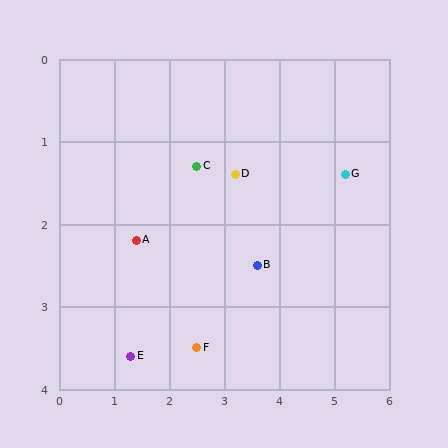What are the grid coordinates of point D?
Point D is at approximately (3.2, 1.4).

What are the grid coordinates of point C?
Point C is at approximately (2.5, 1.3).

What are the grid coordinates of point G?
Point G is at approximately (5.2, 1.4).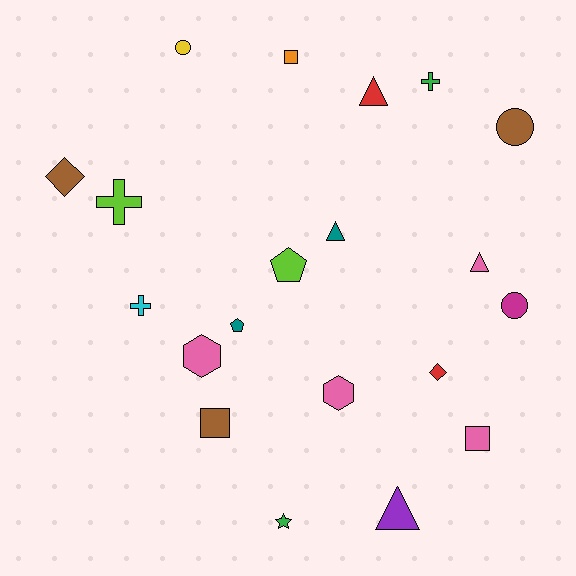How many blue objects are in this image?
There are no blue objects.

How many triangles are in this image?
There are 4 triangles.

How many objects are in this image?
There are 20 objects.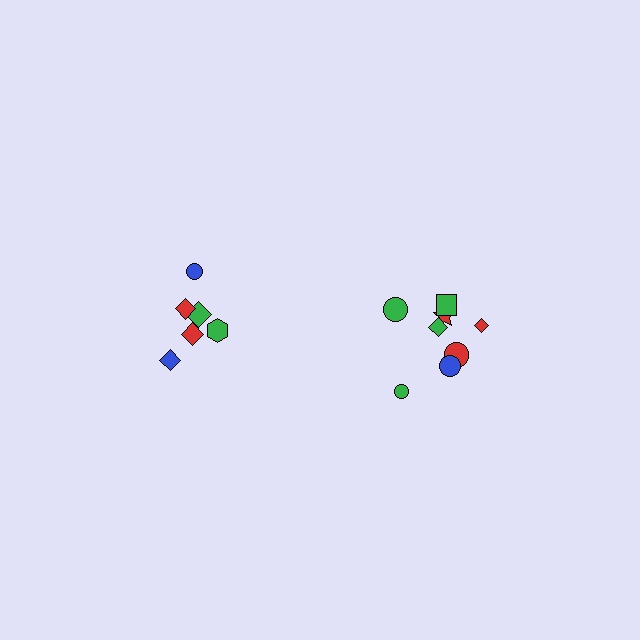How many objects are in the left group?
There are 6 objects.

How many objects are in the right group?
There are 8 objects.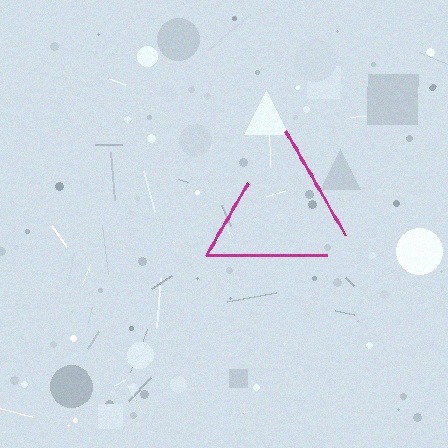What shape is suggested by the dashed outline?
The dashed outline suggests a triangle.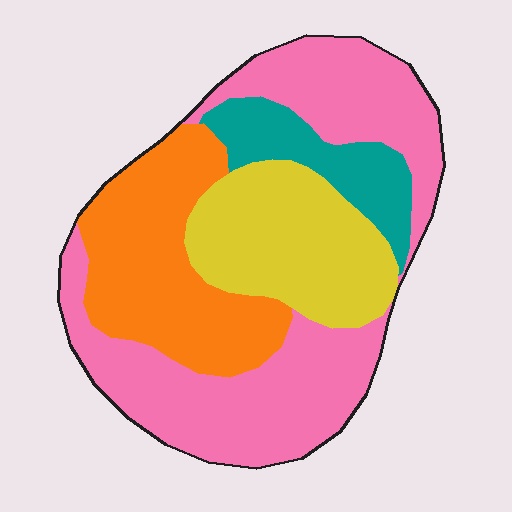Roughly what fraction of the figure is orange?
Orange covers 25% of the figure.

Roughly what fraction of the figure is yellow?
Yellow covers 21% of the figure.